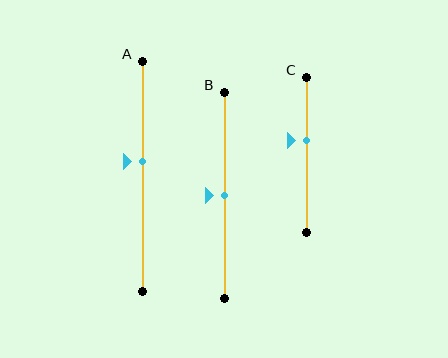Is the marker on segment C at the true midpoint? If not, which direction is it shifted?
No, the marker on segment C is shifted upward by about 9% of the segment length.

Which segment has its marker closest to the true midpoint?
Segment B has its marker closest to the true midpoint.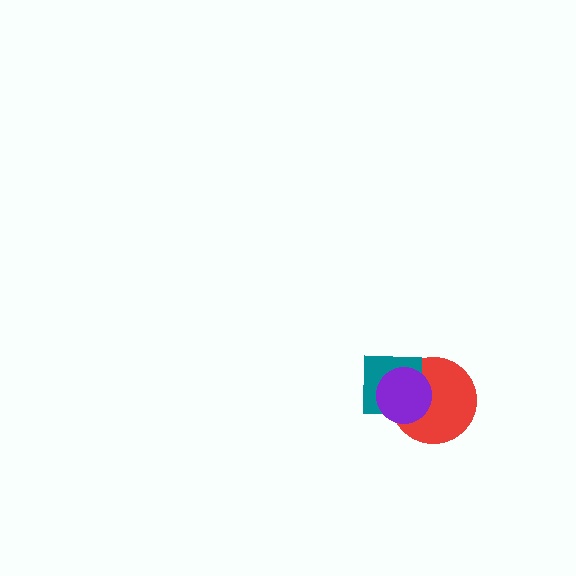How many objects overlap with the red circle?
2 objects overlap with the red circle.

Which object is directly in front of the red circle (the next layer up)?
The teal square is directly in front of the red circle.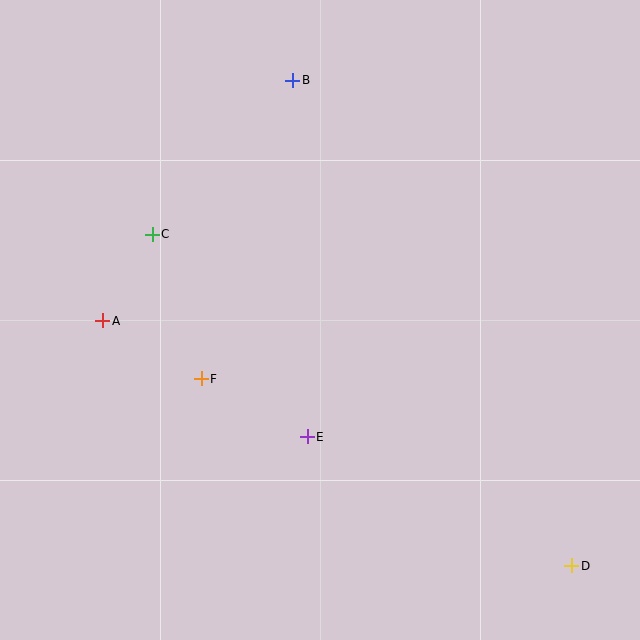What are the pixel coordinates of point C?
Point C is at (152, 234).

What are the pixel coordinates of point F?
Point F is at (201, 379).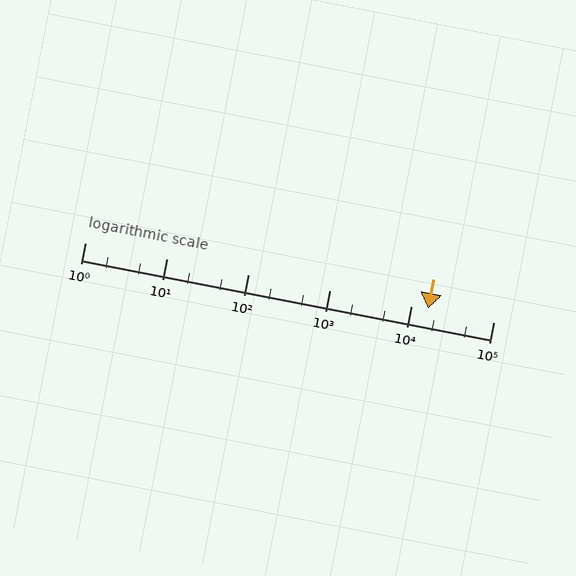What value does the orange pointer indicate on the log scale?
The pointer indicates approximately 16000.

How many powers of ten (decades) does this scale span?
The scale spans 5 decades, from 1 to 100000.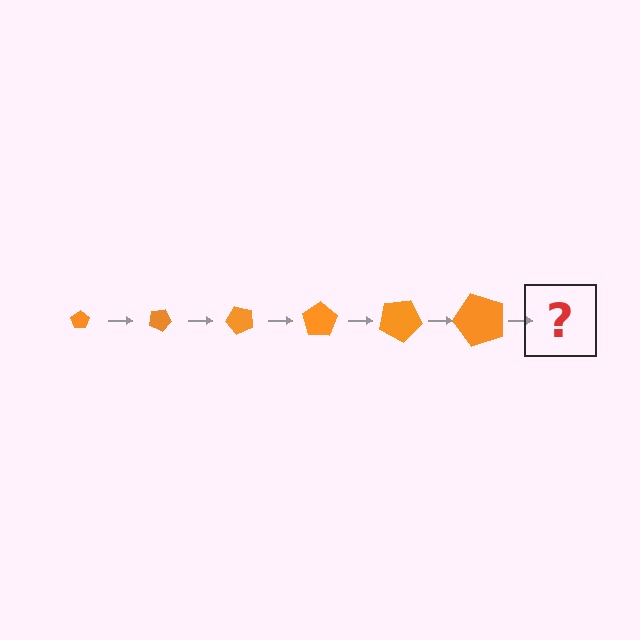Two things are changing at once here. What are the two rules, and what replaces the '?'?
The two rules are that the pentagon grows larger each step and it rotates 25 degrees each step. The '?' should be a pentagon, larger than the previous one and rotated 150 degrees from the start.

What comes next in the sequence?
The next element should be a pentagon, larger than the previous one and rotated 150 degrees from the start.